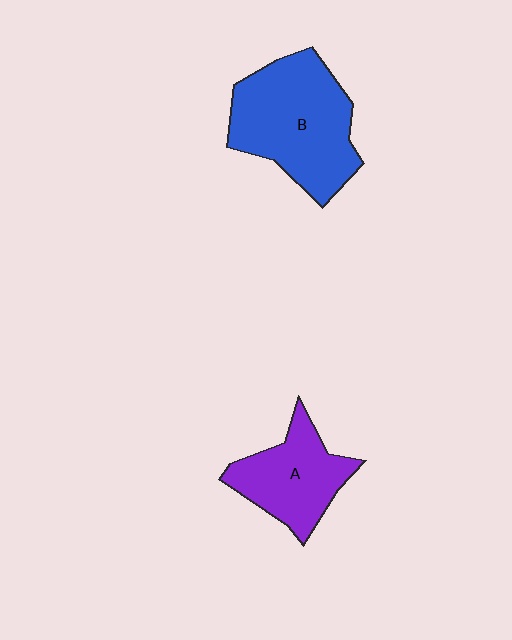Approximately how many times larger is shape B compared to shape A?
Approximately 1.5 times.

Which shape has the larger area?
Shape B (blue).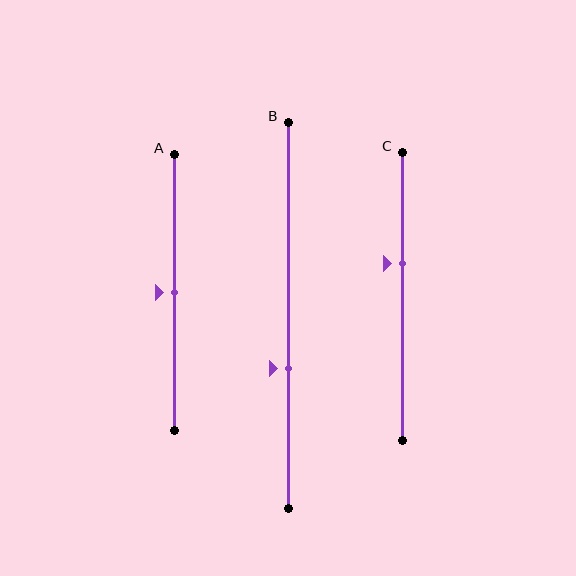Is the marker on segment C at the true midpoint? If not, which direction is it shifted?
No, the marker on segment C is shifted upward by about 12% of the segment length.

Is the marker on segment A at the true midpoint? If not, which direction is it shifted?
Yes, the marker on segment A is at the true midpoint.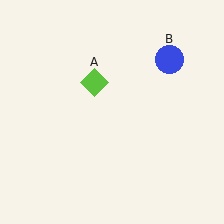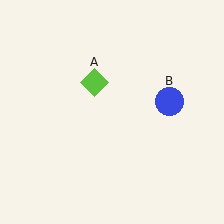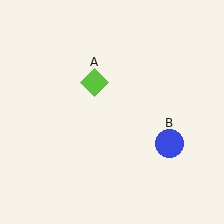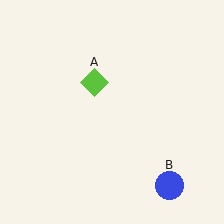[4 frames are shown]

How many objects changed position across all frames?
1 object changed position: blue circle (object B).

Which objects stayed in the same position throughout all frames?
Lime diamond (object A) remained stationary.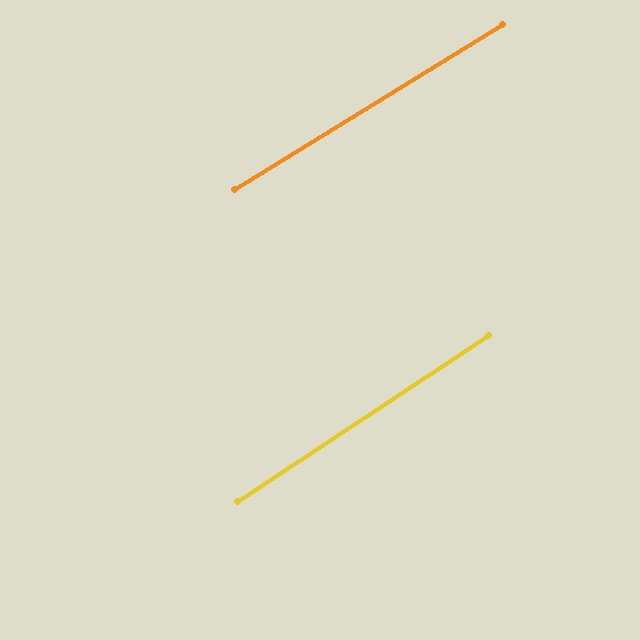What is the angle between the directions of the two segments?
Approximately 2 degrees.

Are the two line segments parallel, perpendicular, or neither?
Parallel — their directions differ by only 1.8°.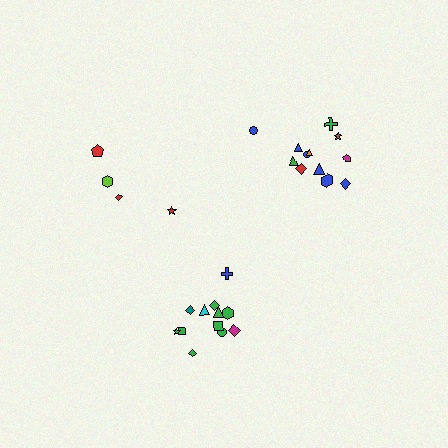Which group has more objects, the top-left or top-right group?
The top-right group.